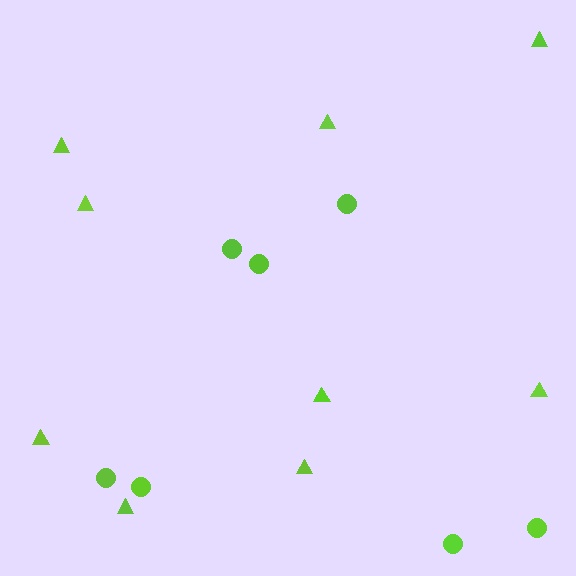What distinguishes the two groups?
There are 2 groups: one group of circles (7) and one group of triangles (9).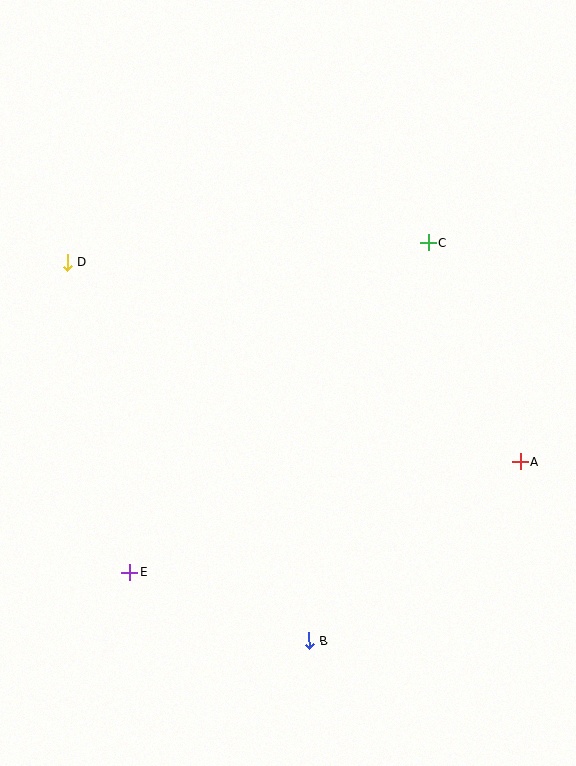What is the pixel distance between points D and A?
The distance between D and A is 495 pixels.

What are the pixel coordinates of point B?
Point B is at (309, 641).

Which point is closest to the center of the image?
Point C at (428, 243) is closest to the center.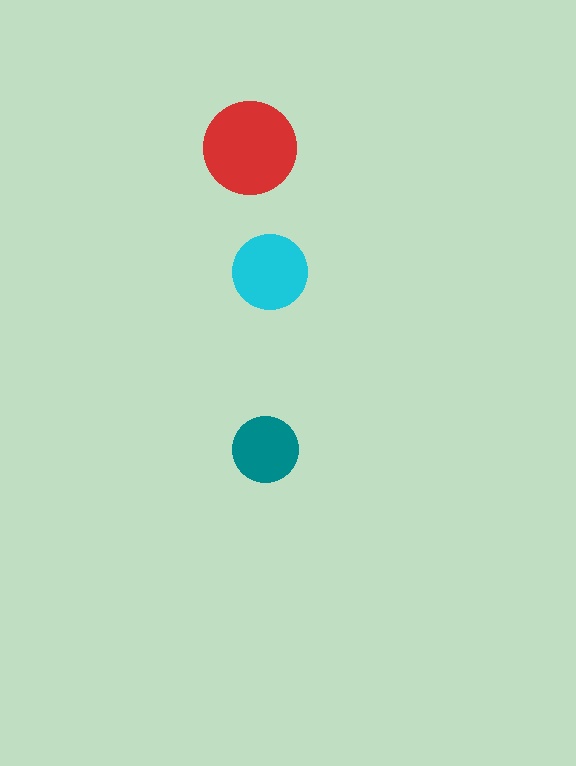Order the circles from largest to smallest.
the red one, the cyan one, the teal one.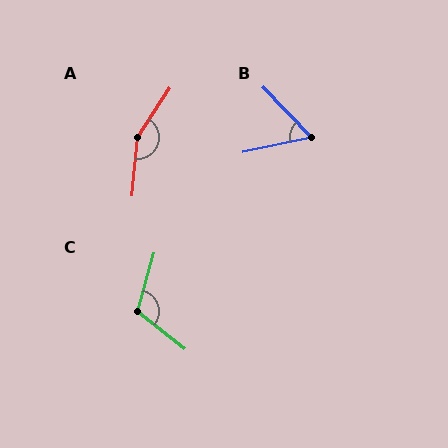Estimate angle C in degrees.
Approximately 113 degrees.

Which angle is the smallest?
B, at approximately 58 degrees.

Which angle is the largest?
A, at approximately 152 degrees.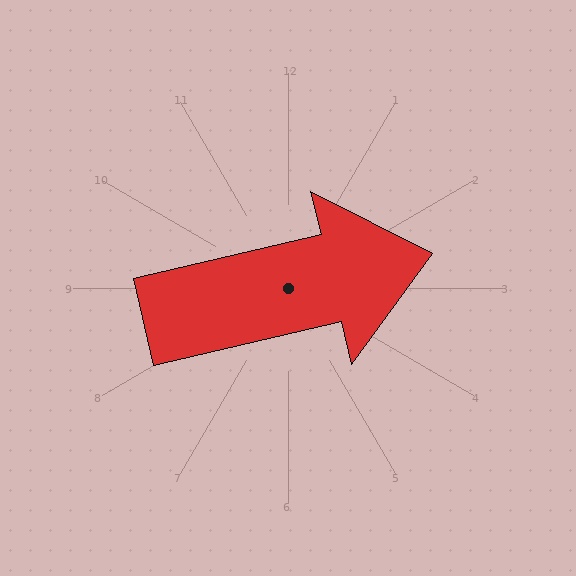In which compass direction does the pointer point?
East.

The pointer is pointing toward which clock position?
Roughly 3 o'clock.